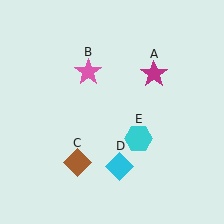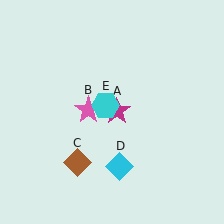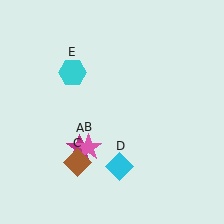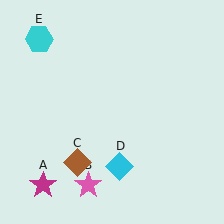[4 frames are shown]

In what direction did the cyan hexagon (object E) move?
The cyan hexagon (object E) moved up and to the left.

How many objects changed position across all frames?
3 objects changed position: magenta star (object A), pink star (object B), cyan hexagon (object E).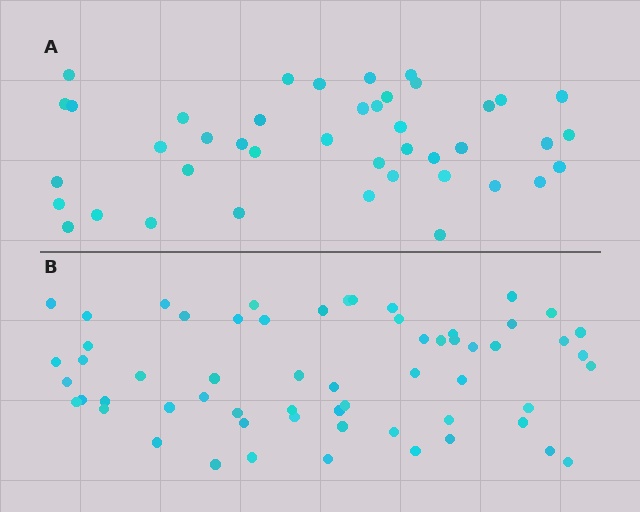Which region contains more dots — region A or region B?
Region B (the bottom region) has more dots.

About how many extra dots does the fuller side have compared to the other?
Region B has approximately 20 more dots than region A.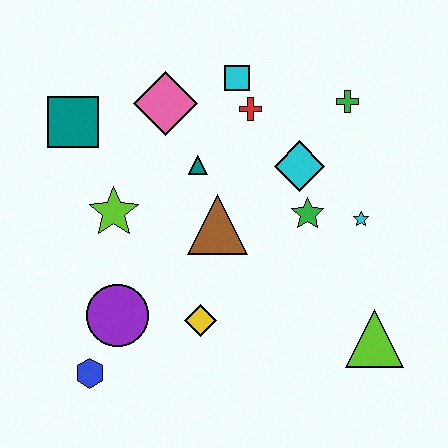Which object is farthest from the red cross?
The blue hexagon is farthest from the red cross.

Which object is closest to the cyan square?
The red cross is closest to the cyan square.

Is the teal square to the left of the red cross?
Yes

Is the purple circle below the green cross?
Yes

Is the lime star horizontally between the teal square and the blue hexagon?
No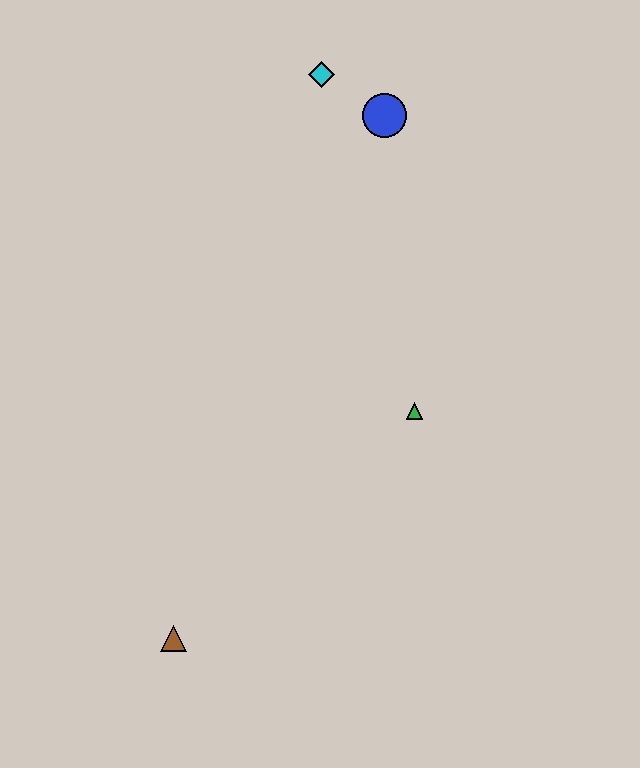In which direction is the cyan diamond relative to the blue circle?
The cyan diamond is to the left of the blue circle.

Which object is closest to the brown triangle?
The green triangle is closest to the brown triangle.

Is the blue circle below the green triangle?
No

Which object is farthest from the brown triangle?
The cyan diamond is farthest from the brown triangle.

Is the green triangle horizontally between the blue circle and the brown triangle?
No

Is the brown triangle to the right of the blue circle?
No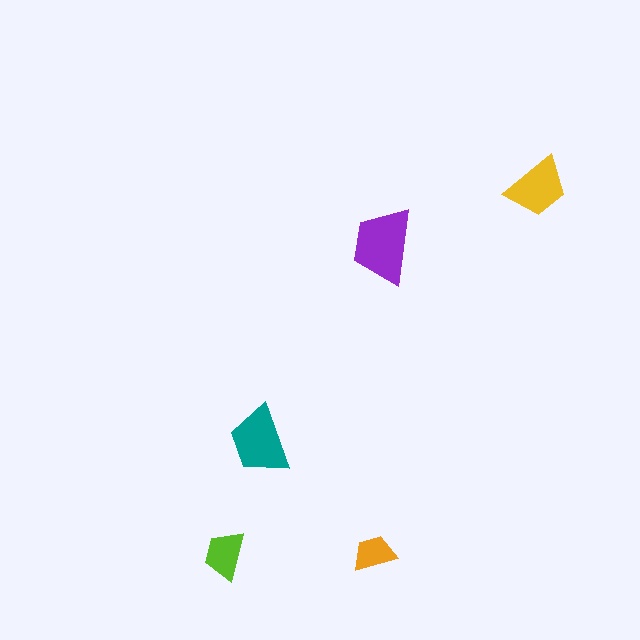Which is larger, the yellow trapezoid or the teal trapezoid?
The teal one.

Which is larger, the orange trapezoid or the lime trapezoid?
The lime one.